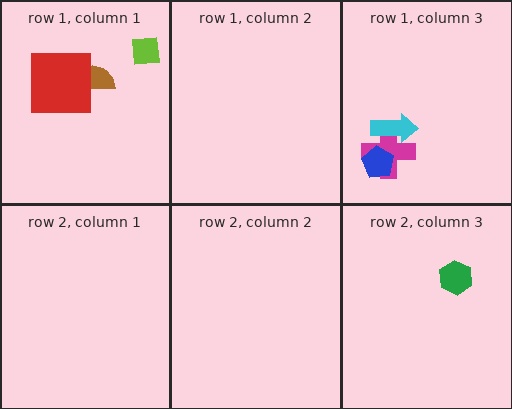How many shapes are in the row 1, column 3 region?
3.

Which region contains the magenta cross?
The row 1, column 3 region.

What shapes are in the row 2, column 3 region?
The green hexagon.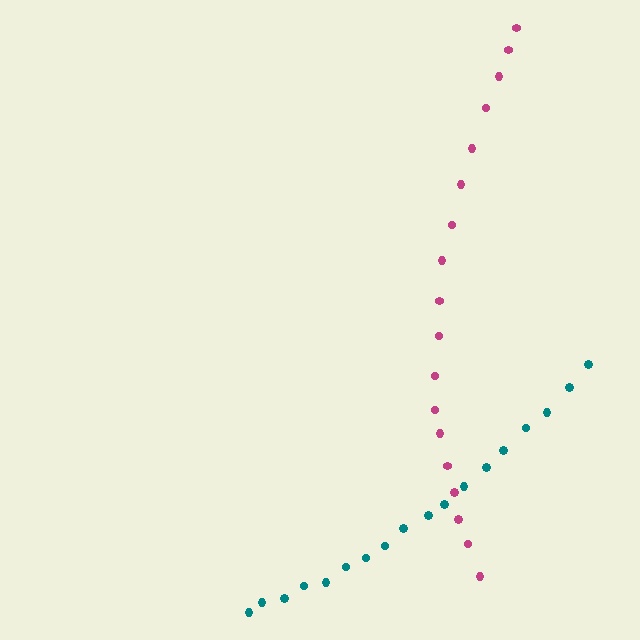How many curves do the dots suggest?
There are 2 distinct paths.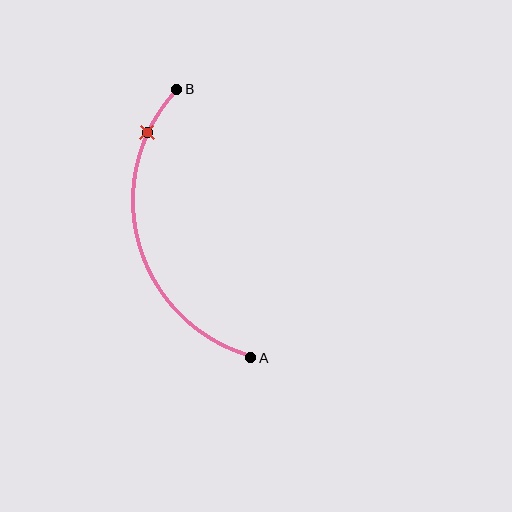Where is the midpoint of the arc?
The arc midpoint is the point on the curve farthest from the straight line joining A and B. It sits to the left of that line.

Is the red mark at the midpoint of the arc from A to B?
No. The red mark lies on the arc but is closer to endpoint B. The arc midpoint would be at the point on the curve equidistant along the arc from both A and B.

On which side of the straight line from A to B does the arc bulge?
The arc bulges to the left of the straight line connecting A and B.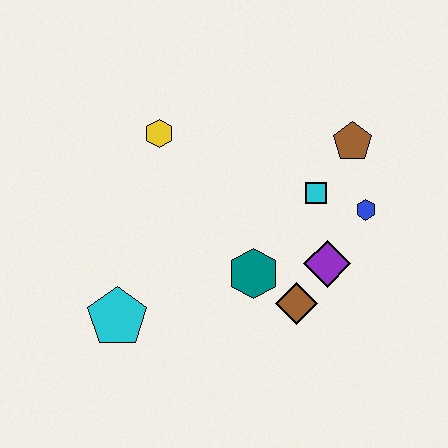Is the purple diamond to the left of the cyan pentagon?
No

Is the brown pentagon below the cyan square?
No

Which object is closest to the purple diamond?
The brown diamond is closest to the purple diamond.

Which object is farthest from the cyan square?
The cyan pentagon is farthest from the cyan square.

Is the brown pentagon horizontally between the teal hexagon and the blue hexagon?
Yes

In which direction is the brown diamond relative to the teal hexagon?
The brown diamond is to the right of the teal hexagon.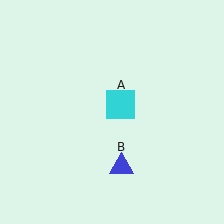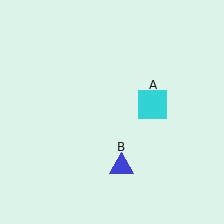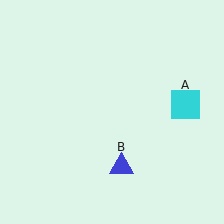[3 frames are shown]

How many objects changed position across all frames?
1 object changed position: cyan square (object A).